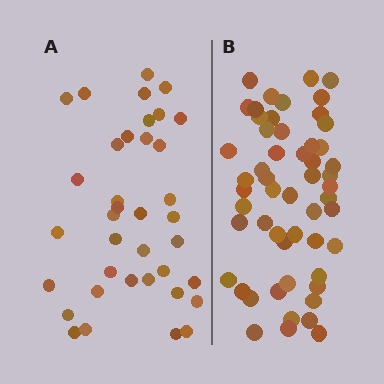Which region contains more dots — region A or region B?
Region B (the right region) has more dots.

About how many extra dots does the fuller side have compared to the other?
Region B has approximately 15 more dots than region A.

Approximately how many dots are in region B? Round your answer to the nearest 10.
About 50 dots. (The exact count is 54, which rounds to 50.)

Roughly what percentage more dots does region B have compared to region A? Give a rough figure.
About 45% more.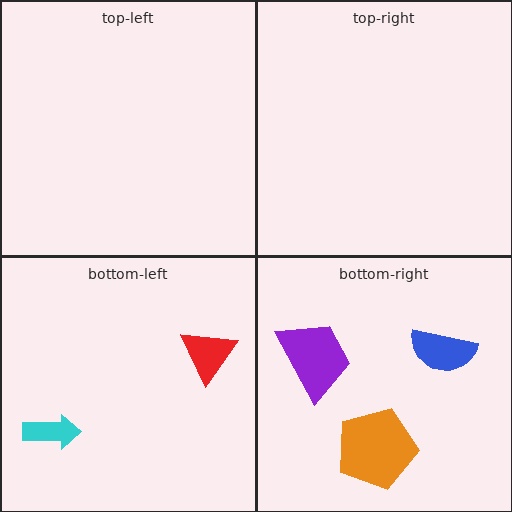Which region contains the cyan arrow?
The bottom-left region.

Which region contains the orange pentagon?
The bottom-right region.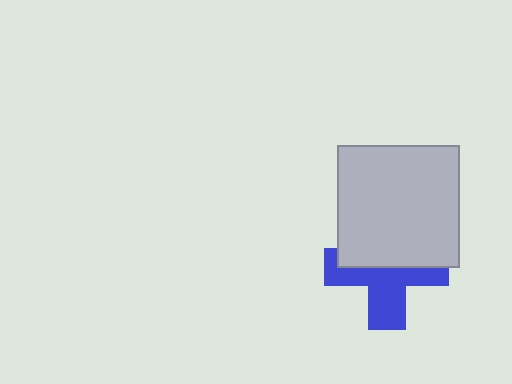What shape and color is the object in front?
The object in front is a light gray square.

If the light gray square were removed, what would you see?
You would see the complete blue cross.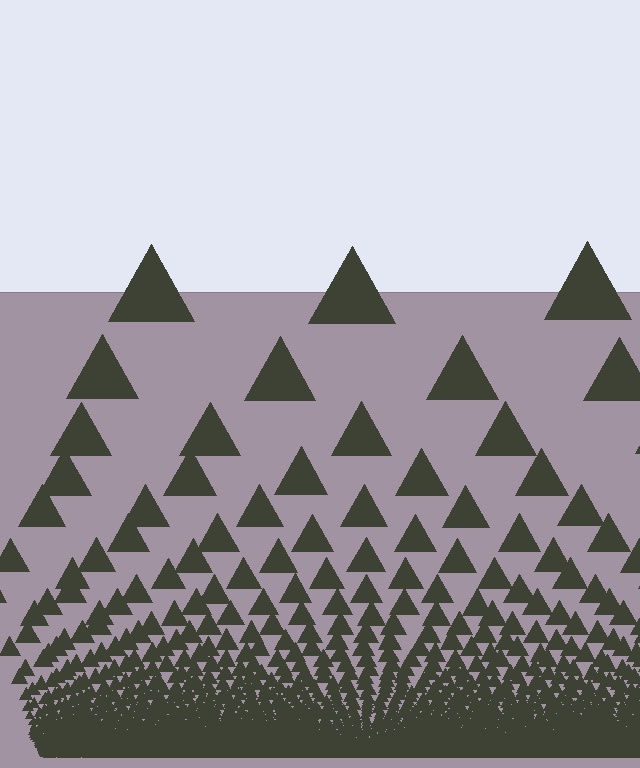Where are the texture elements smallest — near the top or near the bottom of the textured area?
Near the bottom.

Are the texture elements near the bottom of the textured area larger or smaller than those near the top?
Smaller. The gradient is inverted — elements near the bottom are smaller and denser.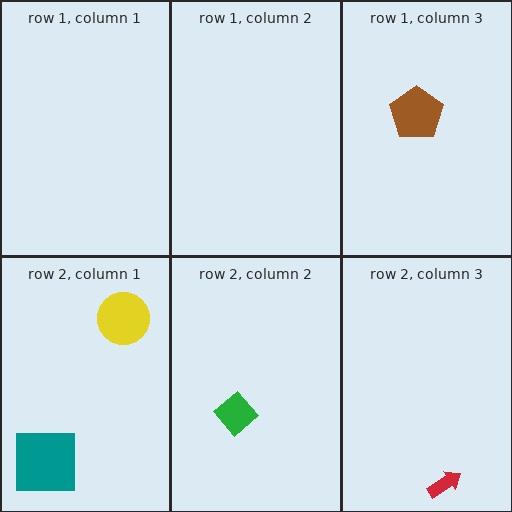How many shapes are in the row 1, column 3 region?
1.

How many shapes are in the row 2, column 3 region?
1.